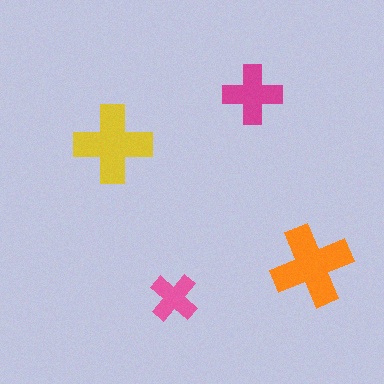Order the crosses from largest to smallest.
the orange one, the yellow one, the magenta one, the pink one.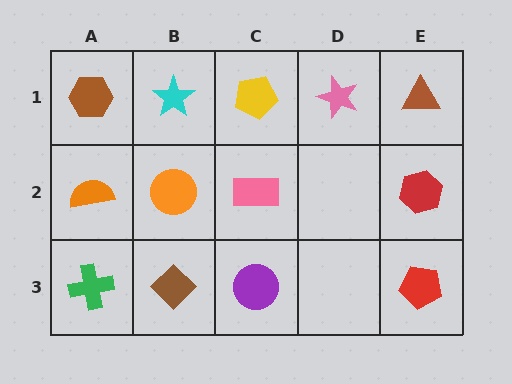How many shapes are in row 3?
4 shapes.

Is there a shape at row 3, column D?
No, that cell is empty.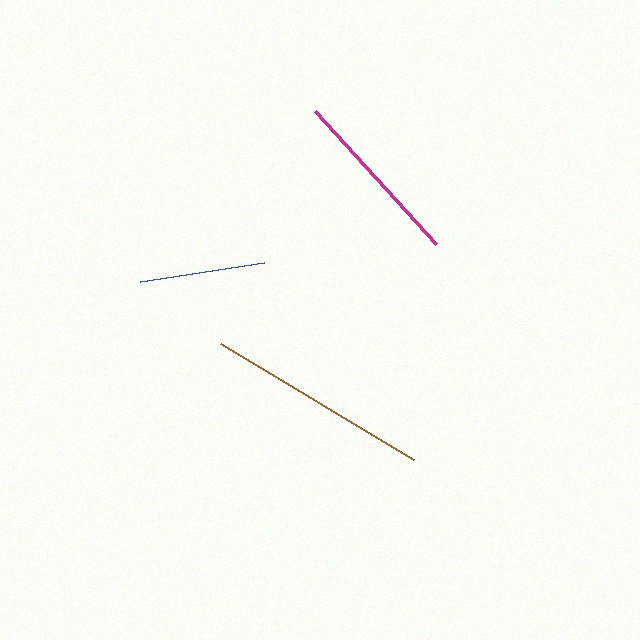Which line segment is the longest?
The brown line is the longest at approximately 225 pixels.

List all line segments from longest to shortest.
From longest to shortest: brown, magenta, blue.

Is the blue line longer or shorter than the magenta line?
The magenta line is longer than the blue line.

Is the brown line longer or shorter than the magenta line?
The brown line is longer than the magenta line.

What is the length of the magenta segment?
The magenta segment is approximately 181 pixels long.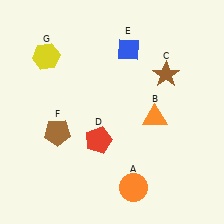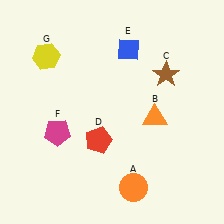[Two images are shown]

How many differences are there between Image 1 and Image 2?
There is 1 difference between the two images.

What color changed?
The pentagon (F) changed from brown in Image 1 to magenta in Image 2.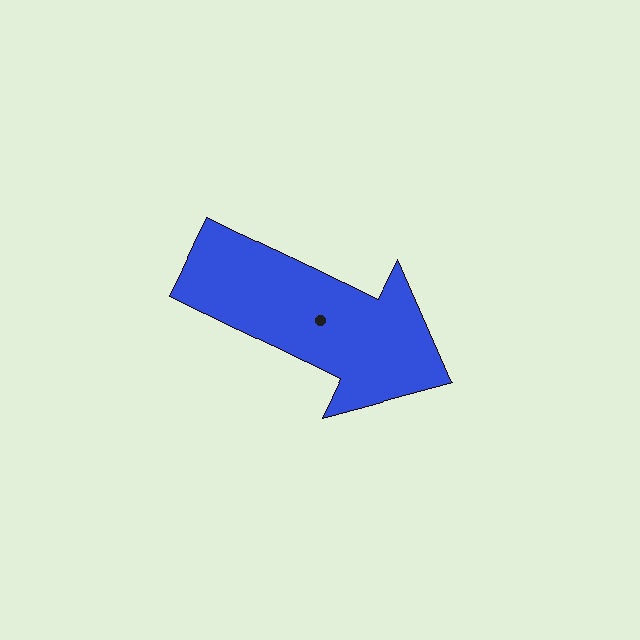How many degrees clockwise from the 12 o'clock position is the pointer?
Approximately 116 degrees.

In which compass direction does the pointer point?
Southeast.